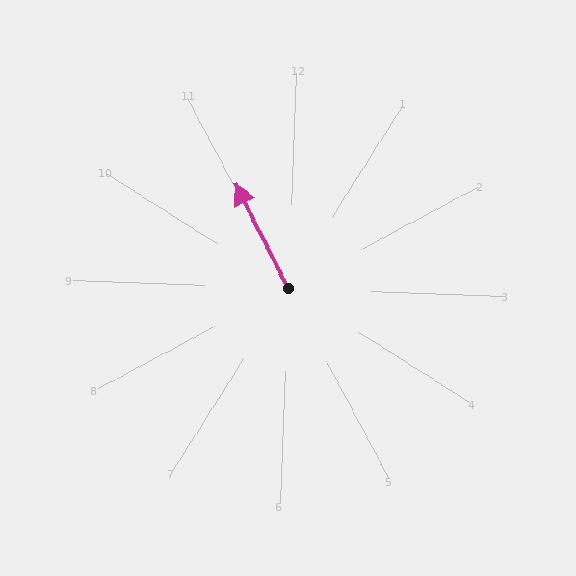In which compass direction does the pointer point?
Northwest.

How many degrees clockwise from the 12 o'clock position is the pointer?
Approximately 331 degrees.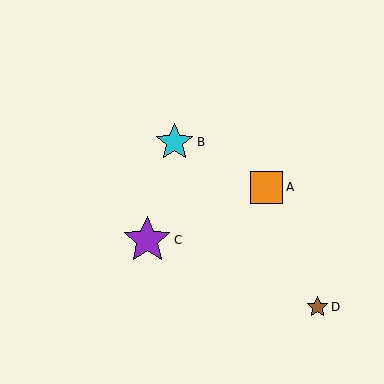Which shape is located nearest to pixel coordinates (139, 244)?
The purple star (labeled C) at (147, 240) is nearest to that location.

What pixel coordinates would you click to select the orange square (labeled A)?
Click at (267, 187) to select the orange square A.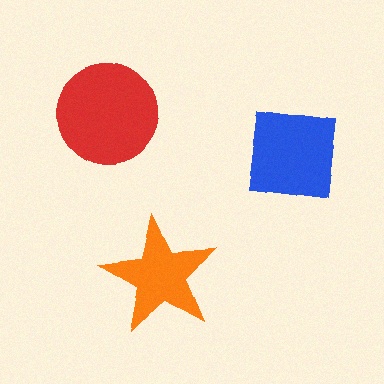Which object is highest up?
The red circle is topmost.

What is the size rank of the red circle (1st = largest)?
1st.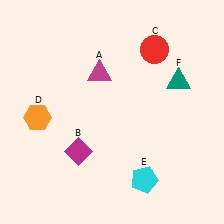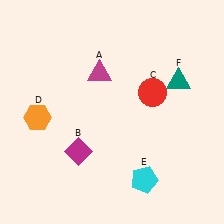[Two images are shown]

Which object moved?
The red circle (C) moved down.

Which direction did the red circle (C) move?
The red circle (C) moved down.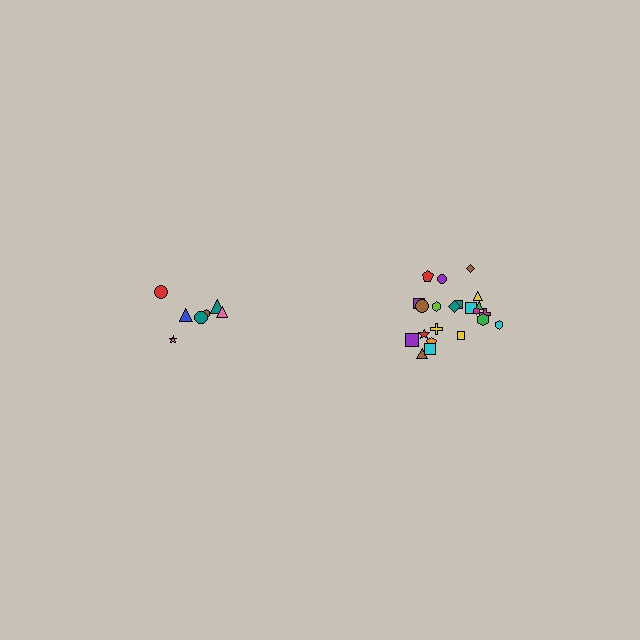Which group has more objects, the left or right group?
The right group.